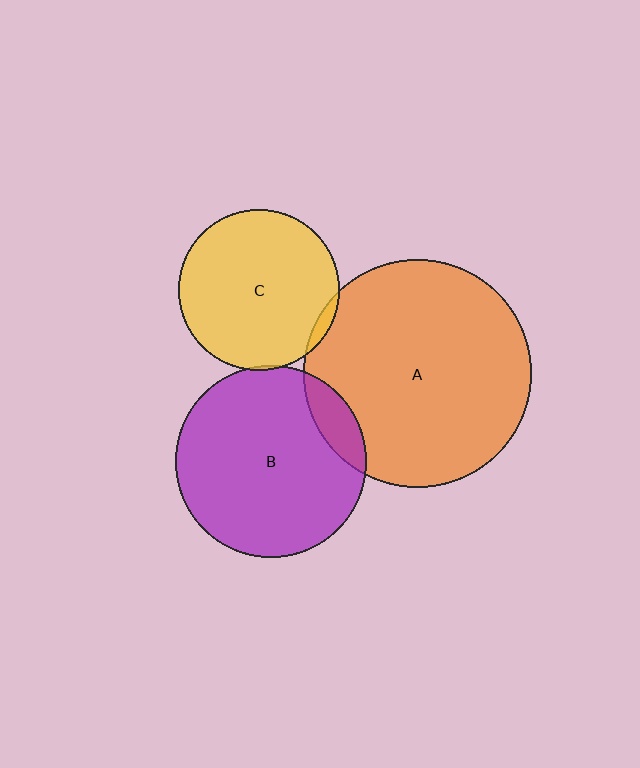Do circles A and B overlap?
Yes.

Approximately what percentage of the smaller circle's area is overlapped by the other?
Approximately 10%.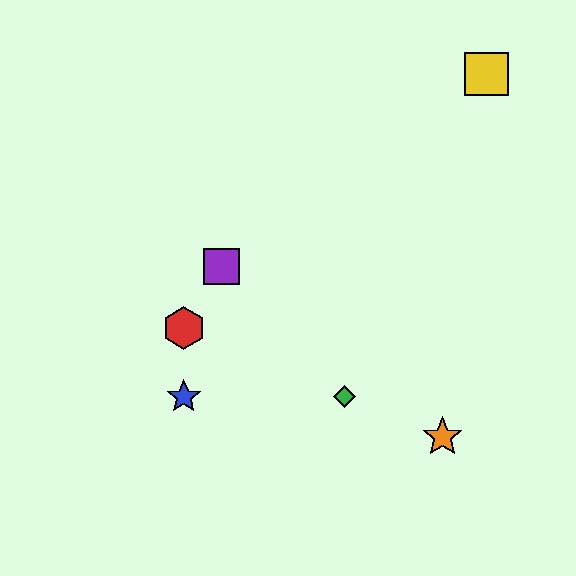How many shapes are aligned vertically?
2 shapes (the red hexagon, the blue star) are aligned vertically.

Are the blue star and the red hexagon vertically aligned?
Yes, both are at x≈184.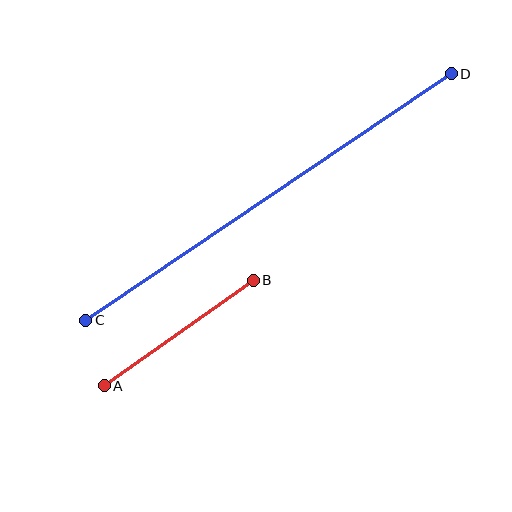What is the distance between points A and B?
The distance is approximately 183 pixels.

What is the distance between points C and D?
The distance is approximately 441 pixels.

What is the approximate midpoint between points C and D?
The midpoint is at approximately (268, 197) pixels.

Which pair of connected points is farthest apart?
Points C and D are farthest apart.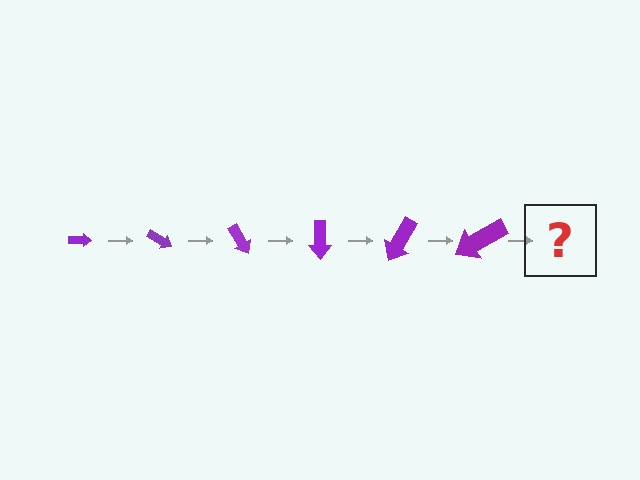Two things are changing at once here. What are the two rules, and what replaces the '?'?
The two rules are that the arrow grows larger each step and it rotates 30 degrees each step. The '?' should be an arrow, larger than the previous one and rotated 180 degrees from the start.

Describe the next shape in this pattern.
It should be an arrow, larger than the previous one and rotated 180 degrees from the start.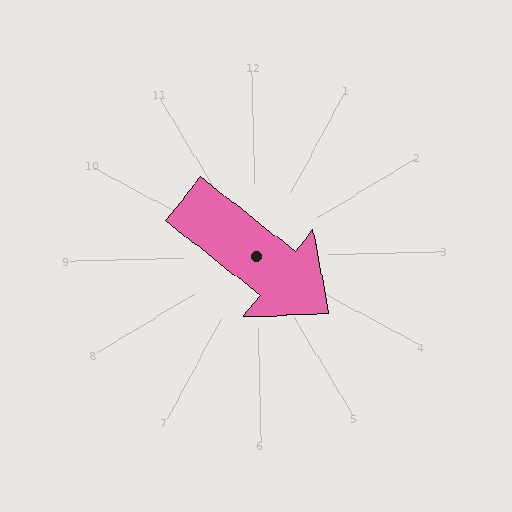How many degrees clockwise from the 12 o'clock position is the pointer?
Approximately 130 degrees.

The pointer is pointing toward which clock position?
Roughly 4 o'clock.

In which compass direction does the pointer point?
Southeast.